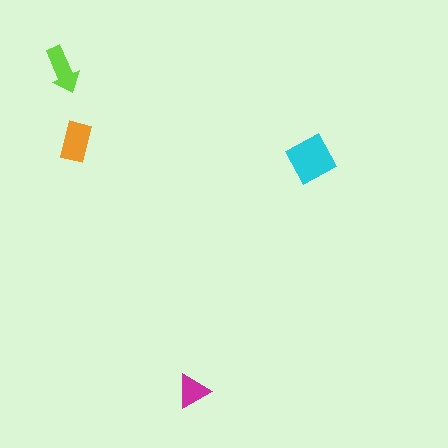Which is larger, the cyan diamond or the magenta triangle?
The cyan diamond.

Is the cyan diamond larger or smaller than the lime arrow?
Larger.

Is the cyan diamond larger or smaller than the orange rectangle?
Larger.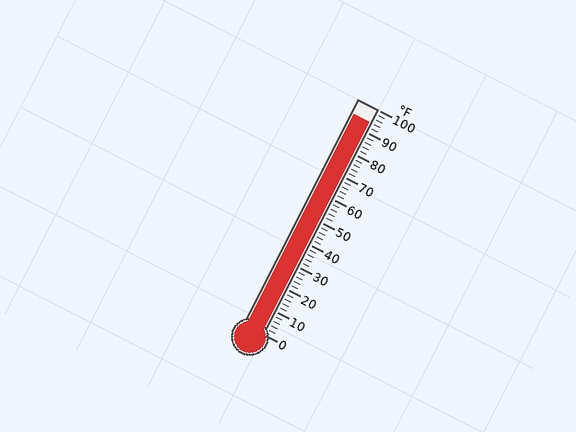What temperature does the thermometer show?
The thermometer shows approximately 94°F.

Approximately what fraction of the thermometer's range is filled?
The thermometer is filled to approximately 95% of its range.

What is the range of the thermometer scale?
The thermometer scale ranges from 0°F to 100°F.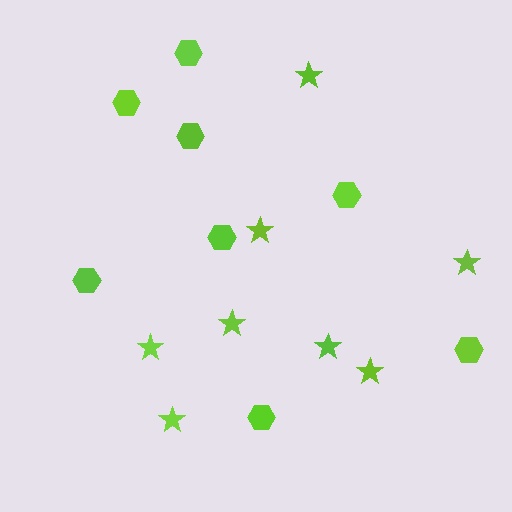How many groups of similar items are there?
There are 2 groups: one group of stars (8) and one group of hexagons (8).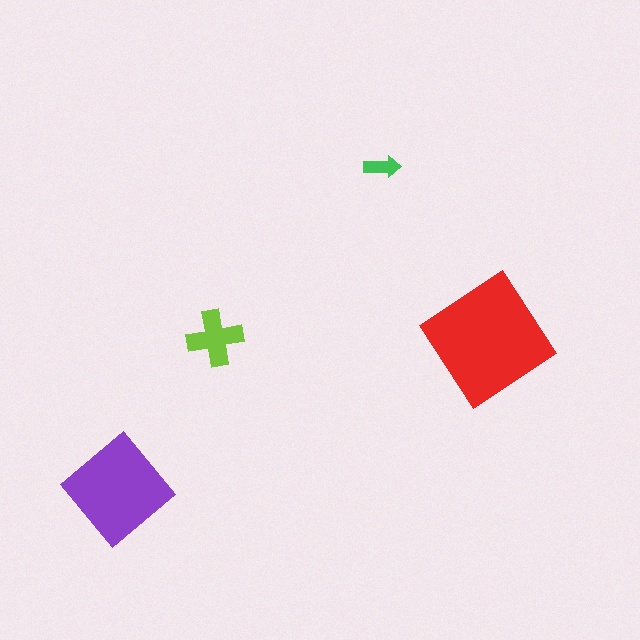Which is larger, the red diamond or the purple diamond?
The red diamond.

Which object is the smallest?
The green arrow.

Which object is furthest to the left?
The purple diamond is leftmost.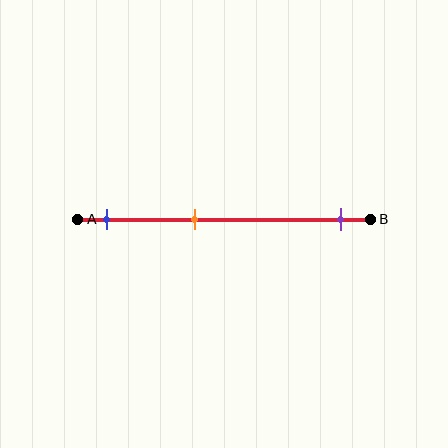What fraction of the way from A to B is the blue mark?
The blue mark is approximately 10% (0.1) of the way from A to B.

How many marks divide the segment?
There are 3 marks dividing the segment.